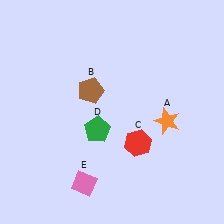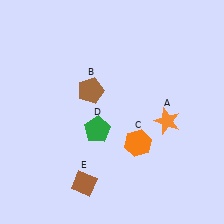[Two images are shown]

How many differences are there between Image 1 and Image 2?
There are 2 differences between the two images.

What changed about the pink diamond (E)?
In Image 1, E is pink. In Image 2, it changed to brown.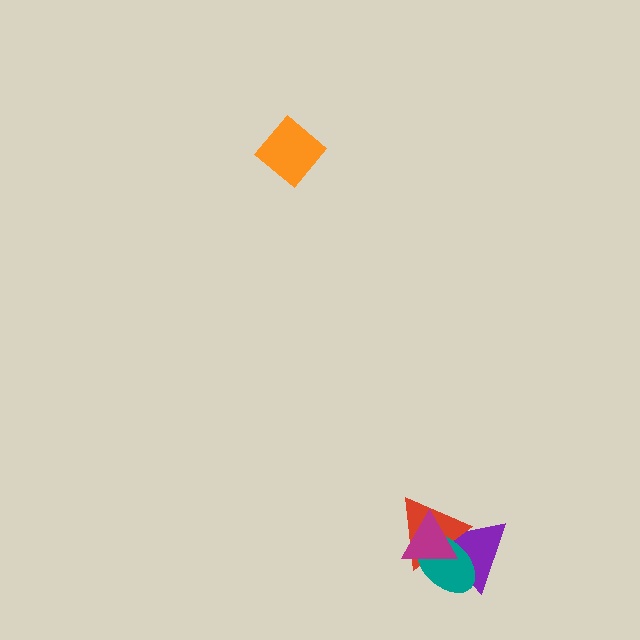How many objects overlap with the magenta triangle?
3 objects overlap with the magenta triangle.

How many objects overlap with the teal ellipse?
3 objects overlap with the teal ellipse.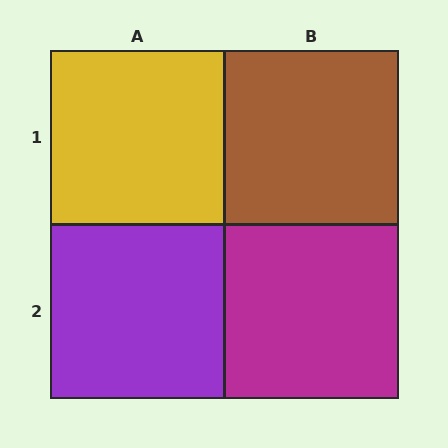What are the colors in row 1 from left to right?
Yellow, brown.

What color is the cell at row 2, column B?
Magenta.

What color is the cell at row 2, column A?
Purple.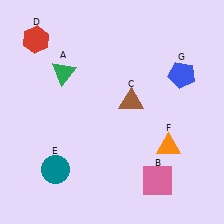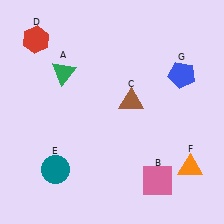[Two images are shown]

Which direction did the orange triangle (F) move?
The orange triangle (F) moved right.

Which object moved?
The orange triangle (F) moved right.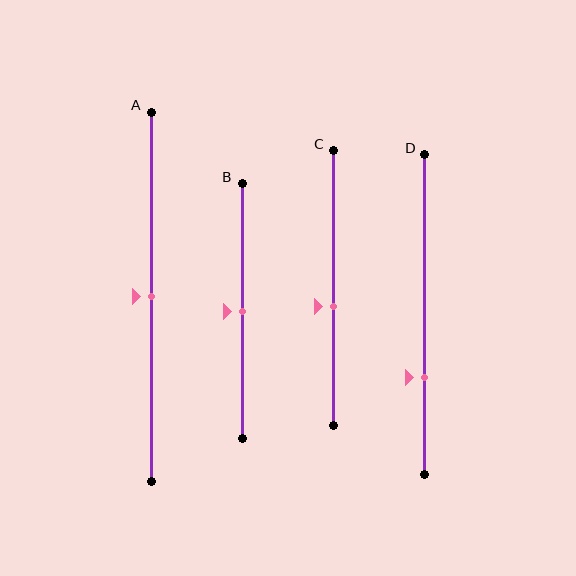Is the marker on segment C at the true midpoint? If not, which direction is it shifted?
No, the marker on segment C is shifted downward by about 7% of the segment length.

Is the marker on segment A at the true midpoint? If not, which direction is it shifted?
Yes, the marker on segment A is at the true midpoint.